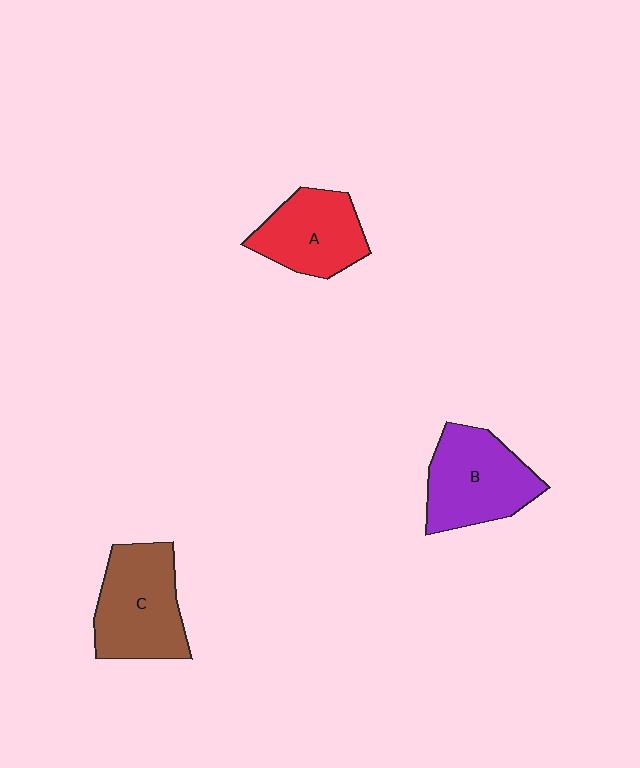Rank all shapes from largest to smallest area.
From largest to smallest: C (brown), B (purple), A (red).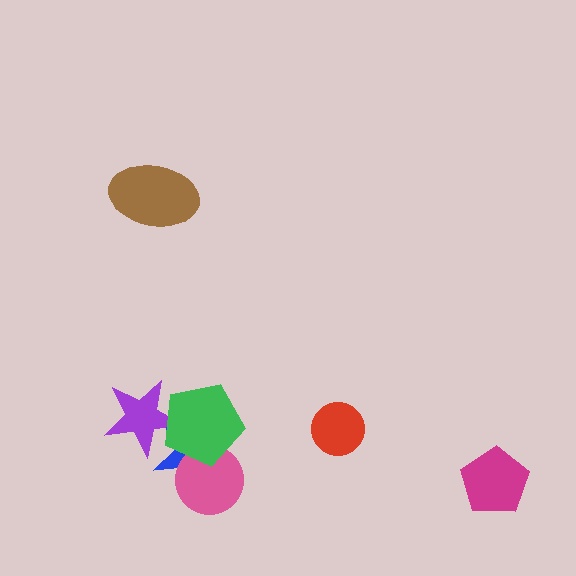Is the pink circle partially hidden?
Yes, it is partially covered by another shape.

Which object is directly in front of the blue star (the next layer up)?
The pink circle is directly in front of the blue star.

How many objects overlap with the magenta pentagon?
0 objects overlap with the magenta pentagon.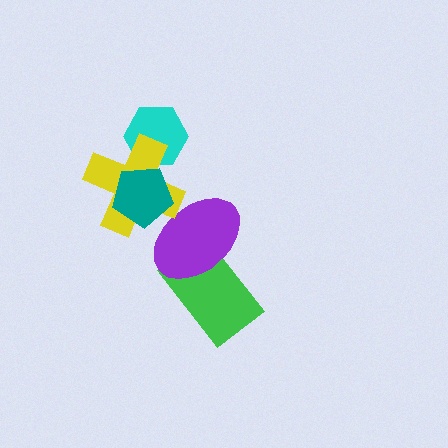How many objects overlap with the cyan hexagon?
1 object overlaps with the cyan hexagon.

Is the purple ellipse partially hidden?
Yes, it is partially covered by another shape.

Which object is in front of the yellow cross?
The teal pentagon is in front of the yellow cross.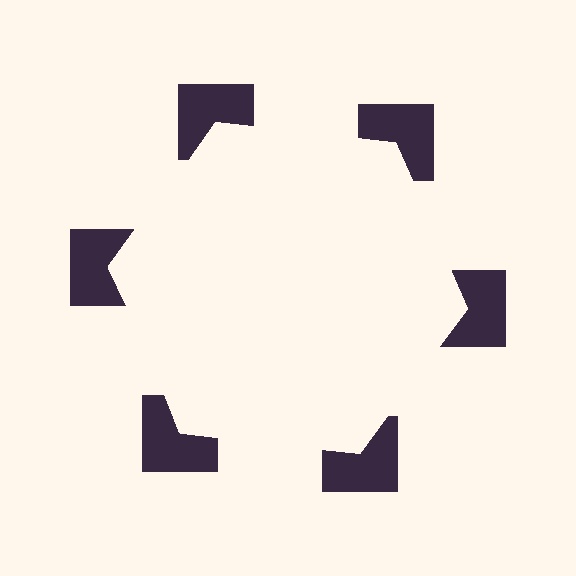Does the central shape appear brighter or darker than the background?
It typically appears slightly brighter than the background, even though no actual brightness change is drawn.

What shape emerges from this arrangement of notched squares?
An illusory hexagon — its edges are inferred from the aligned wedge cuts in the notched squares, not physically drawn.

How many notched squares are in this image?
There are 6 — one at each vertex of the illusory hexagon.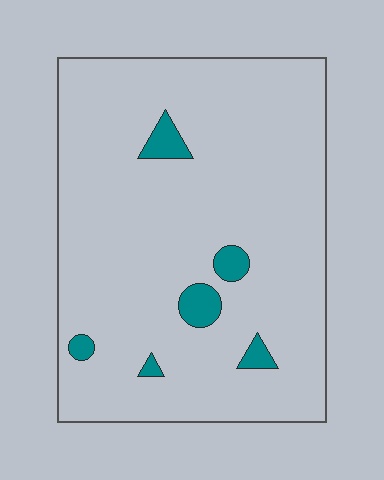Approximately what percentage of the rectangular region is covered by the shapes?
Approximately 5%.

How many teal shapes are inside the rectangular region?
6.